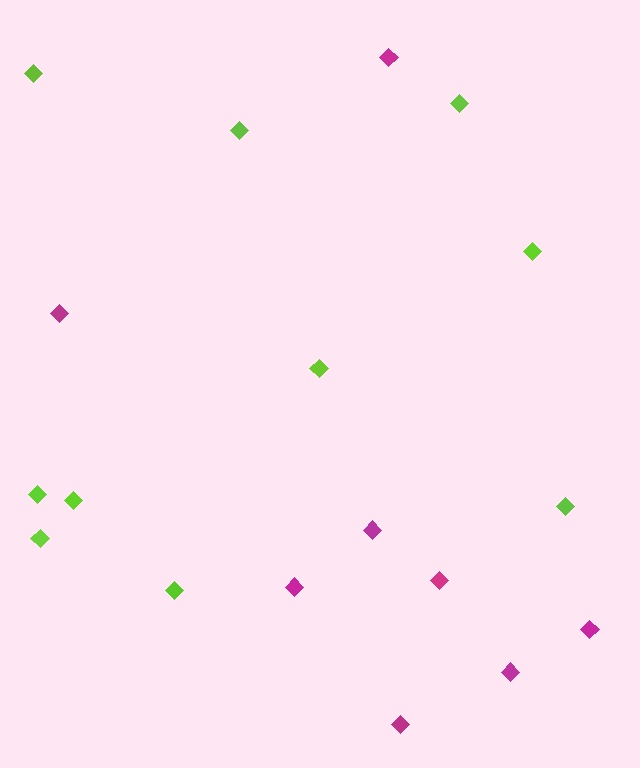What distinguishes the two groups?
There are 2 groups: one group of lime diamonds (10) and one group of magenta diamonds (8).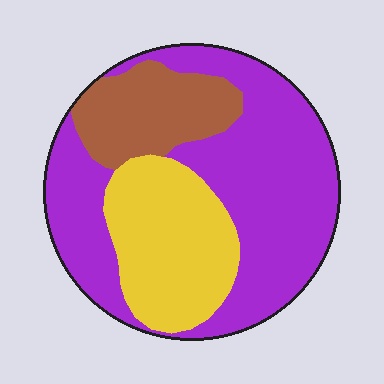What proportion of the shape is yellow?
Yellow covers 26% of the shape.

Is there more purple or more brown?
Purple.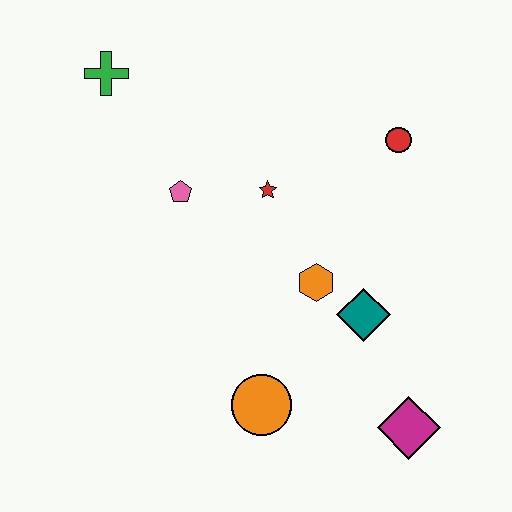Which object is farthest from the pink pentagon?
The magenta diamond is farthest from the pink pentagon.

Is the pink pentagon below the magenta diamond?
No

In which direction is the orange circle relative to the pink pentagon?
The orange circle is below the pink pentagon.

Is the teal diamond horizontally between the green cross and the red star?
No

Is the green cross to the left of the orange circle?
Yes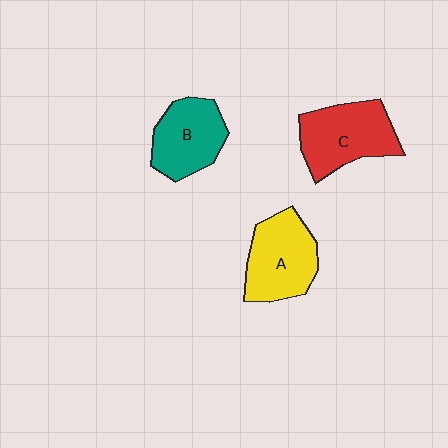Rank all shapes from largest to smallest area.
From largest to smallest: C (red), A (yellow), B (teal).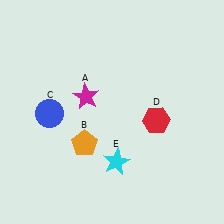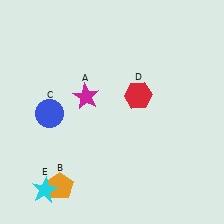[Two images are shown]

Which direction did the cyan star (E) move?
The cyan star (E) moved left.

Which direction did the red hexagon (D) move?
The red hexagon (D) moved up.